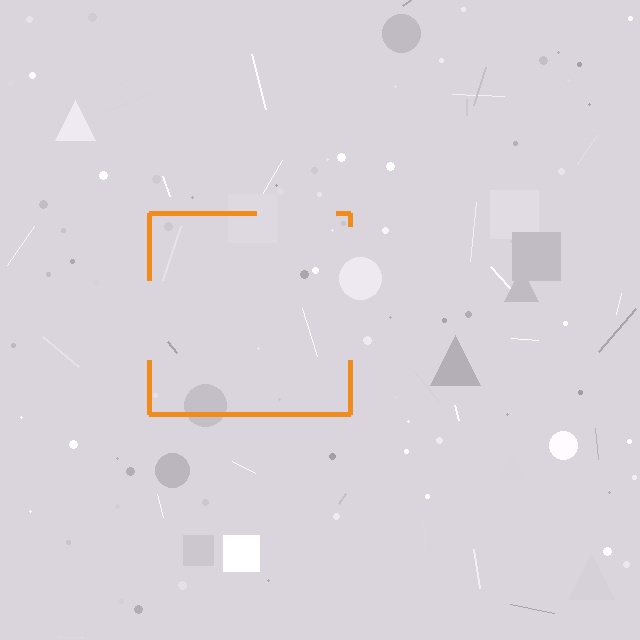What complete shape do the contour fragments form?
The contour fragments form a square.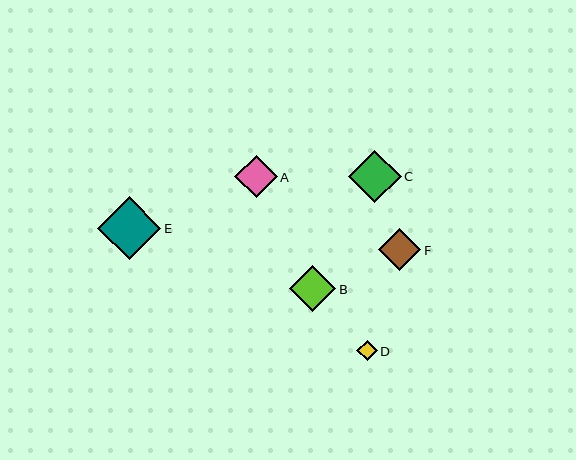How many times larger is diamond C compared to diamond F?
Diamond C is approximately 1.2 times the size of diamond F.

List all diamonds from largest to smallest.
From largest to smallest: E, C, B, A, F, D.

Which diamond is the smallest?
Diamond D is the smallest with a size of approximately 20 pixels.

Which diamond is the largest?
Diamond E is the largest with a size of approximately 63 pixels.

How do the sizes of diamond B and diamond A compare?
Diamond B and diamond A are approximately the same size.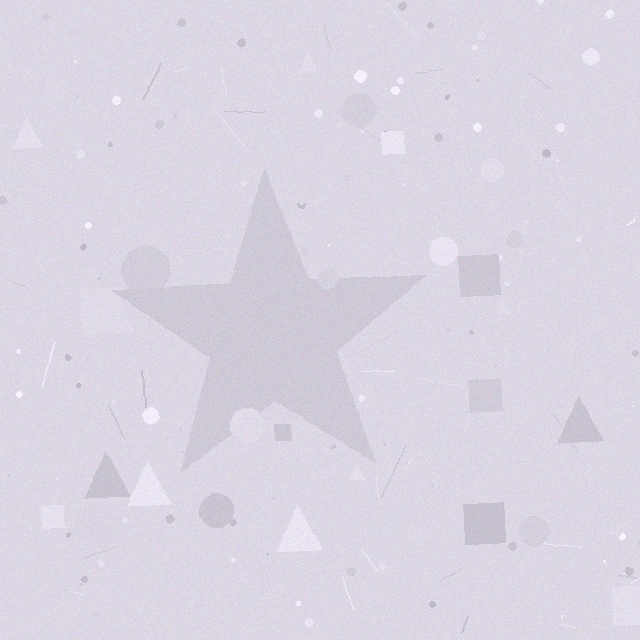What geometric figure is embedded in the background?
A star is embedded in the background.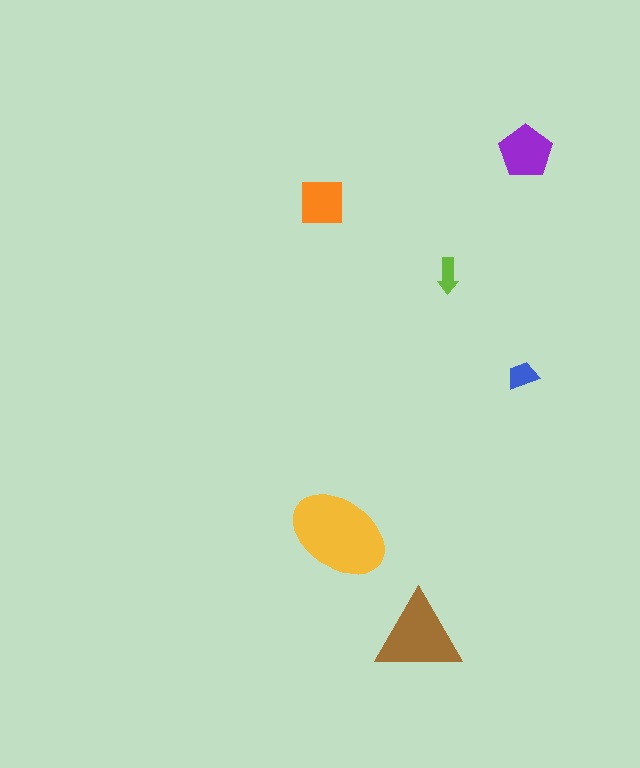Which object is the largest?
The yellow ellipse.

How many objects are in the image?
There are 6 objects in the image.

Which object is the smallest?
The lime arrow.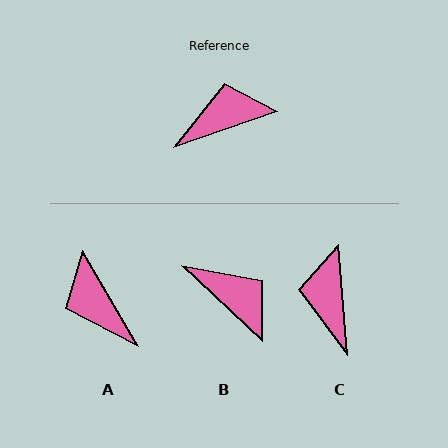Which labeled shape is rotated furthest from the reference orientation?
A, about 101 degrees away.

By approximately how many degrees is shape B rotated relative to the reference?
Approximately 62 degrees clockwise.